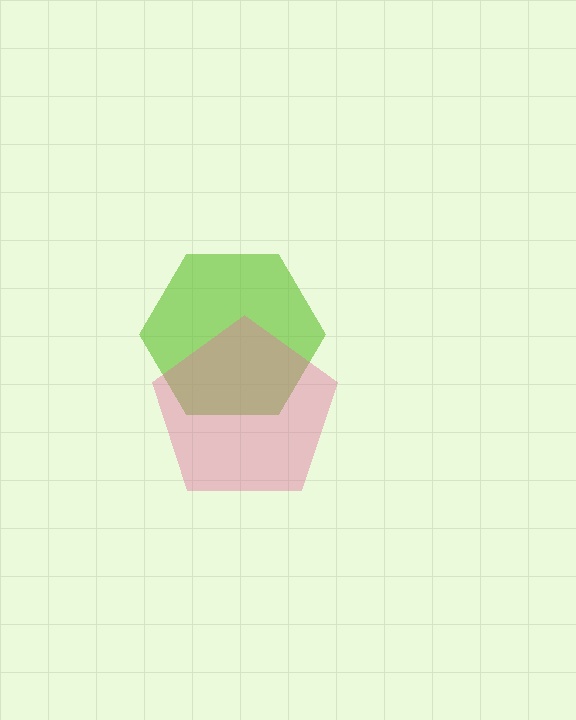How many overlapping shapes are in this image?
There are 2 overlapping shapes in the image.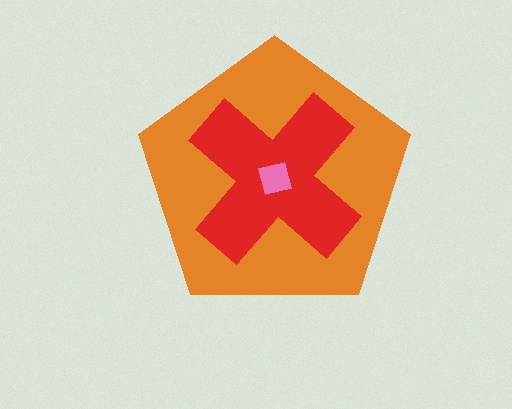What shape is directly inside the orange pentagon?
The red cross.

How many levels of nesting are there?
3.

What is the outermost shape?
The orange pentagon.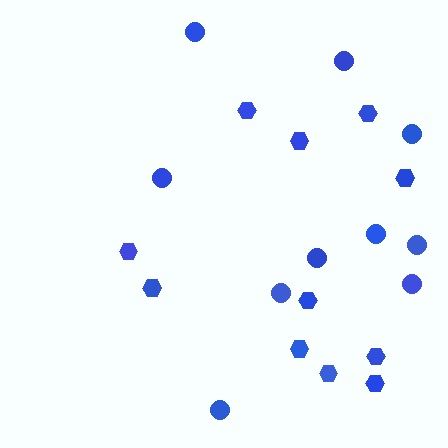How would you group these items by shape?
There are 2 groups: one group of circles (10) and one group of hexagons (11).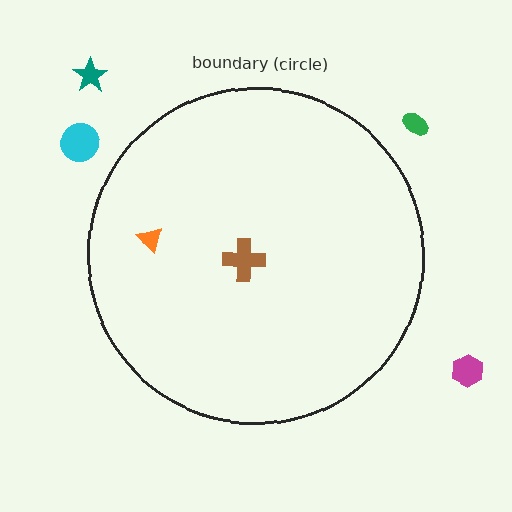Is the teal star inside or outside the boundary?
Outside.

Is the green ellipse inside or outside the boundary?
Outside.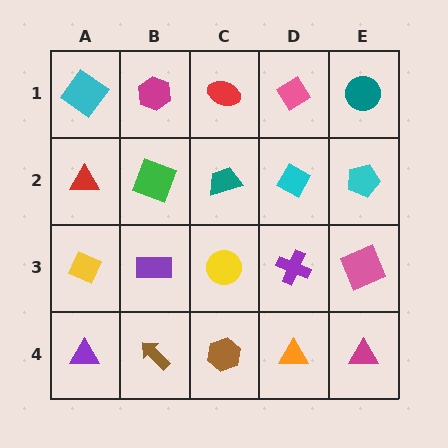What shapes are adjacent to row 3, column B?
A green square (row 2, column B), a brown arrow (row 4, column B), a yellow diamond (row 3, column A), a yellow circle (row 3, column C).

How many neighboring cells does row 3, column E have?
3.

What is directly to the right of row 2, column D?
A cyan pentagon.